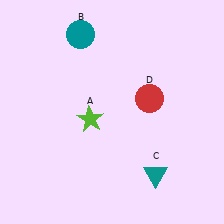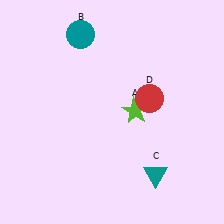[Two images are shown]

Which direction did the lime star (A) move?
The lime star (A) moved right.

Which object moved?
The lime star (A) moved right.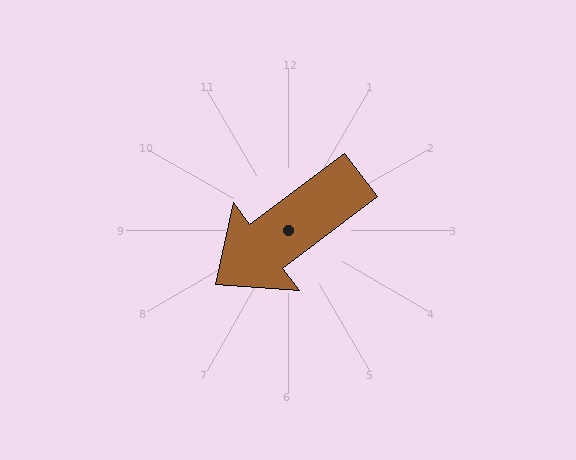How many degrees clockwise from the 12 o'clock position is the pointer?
Approximately 233 degrees.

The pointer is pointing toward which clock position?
Roughly 8 o'clock.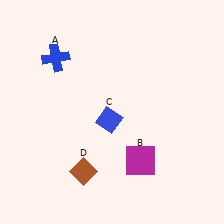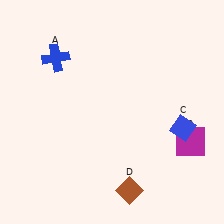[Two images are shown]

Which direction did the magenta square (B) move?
The magenta square (B) moved right.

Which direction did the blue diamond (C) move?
The blue diamond (C) moved right.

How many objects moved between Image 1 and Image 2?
3 objects moved between the two images.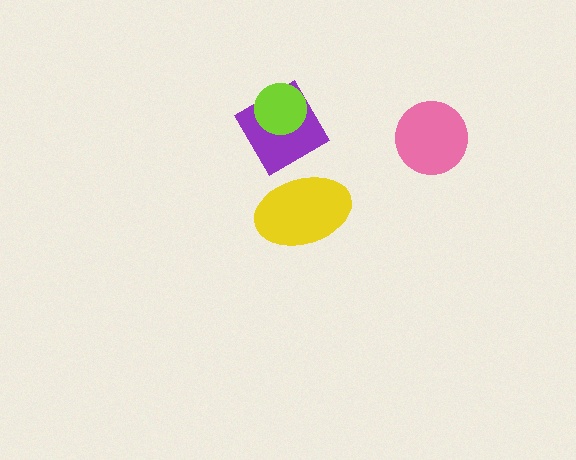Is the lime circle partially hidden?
No, no other shape covers it.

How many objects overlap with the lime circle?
1 object overlaps with the lime circle.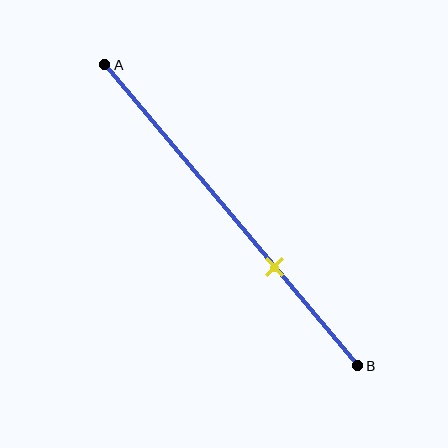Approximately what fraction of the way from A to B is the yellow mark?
The yellow mark is approximately 65% of the way from A to B.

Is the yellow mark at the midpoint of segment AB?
No, the mark is at about 65% from A, not at the 50% midpoint.